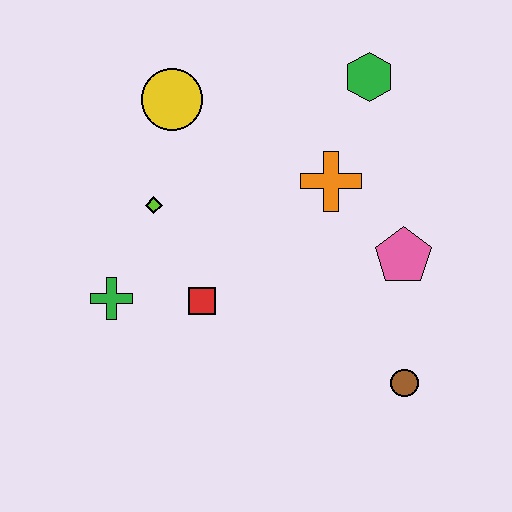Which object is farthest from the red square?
The green hexagon is farthest from the red square.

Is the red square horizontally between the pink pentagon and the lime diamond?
Yes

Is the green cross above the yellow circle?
No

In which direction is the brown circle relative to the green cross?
The brown circle is to the right of the green cross.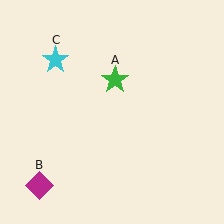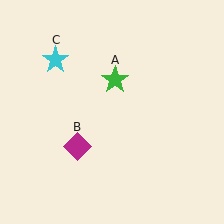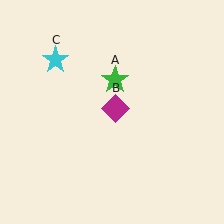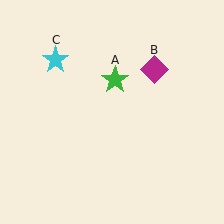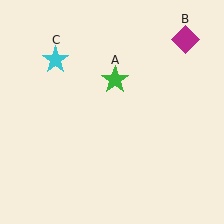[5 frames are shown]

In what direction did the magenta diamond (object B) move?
The magenta diamond (object B) moved up and to the right.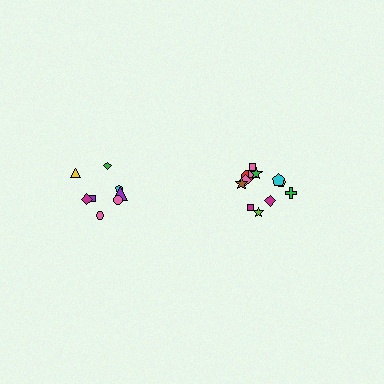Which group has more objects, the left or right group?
The right group.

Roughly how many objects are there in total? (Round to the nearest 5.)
Roughly 20 objects in total.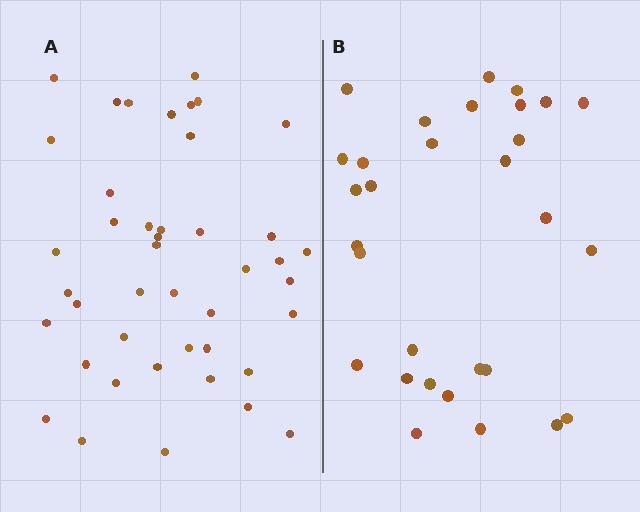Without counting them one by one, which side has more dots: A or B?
Region A (the left region) has more dots.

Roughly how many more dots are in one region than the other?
Region A has approximately 15 more dots than region B.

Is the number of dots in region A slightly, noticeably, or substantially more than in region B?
Region A has noticeably more, but not dramatically so. The ratio is roughly 1.4 to 1.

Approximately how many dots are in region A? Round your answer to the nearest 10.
About 40 dots. (The exact count is 43, which rounds to 40.)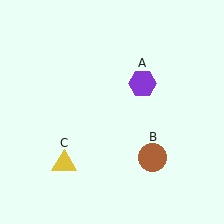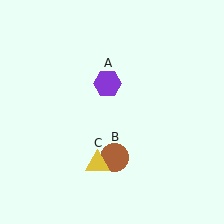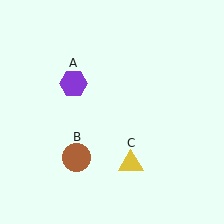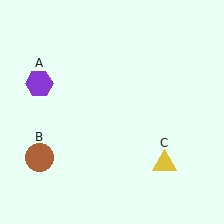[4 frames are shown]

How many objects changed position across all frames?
3 objects changed position: purple hexagon (object A), brown circle (object B), yellow triangle (object C).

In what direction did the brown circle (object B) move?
The brown circle (object B) moved left.